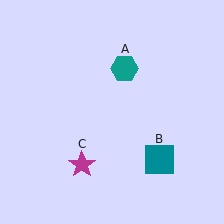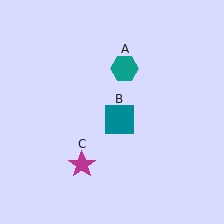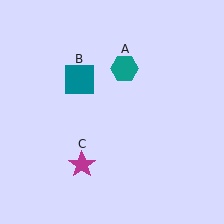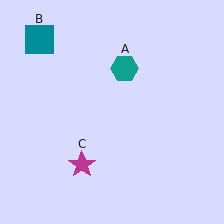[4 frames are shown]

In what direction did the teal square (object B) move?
The teal square (object B) moved up and to the left.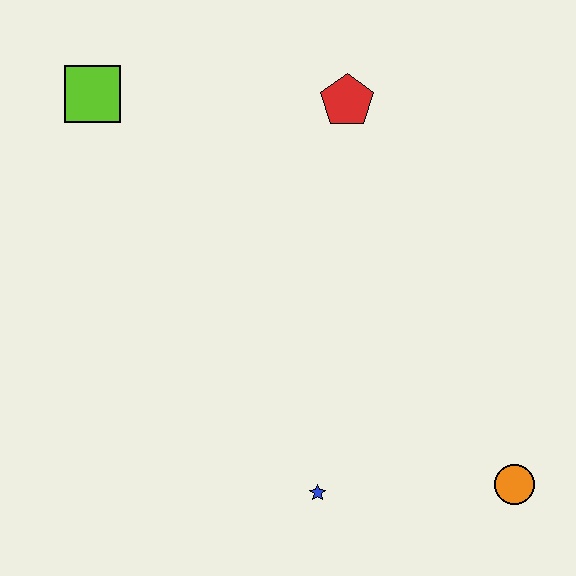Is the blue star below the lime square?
Yes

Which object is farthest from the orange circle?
The lime square is farthest from the orange circle.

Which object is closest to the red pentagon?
The lime square is closest to the red pentagon.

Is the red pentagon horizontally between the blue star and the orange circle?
Yes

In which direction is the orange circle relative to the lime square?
The orange circle is to the right of the lime square.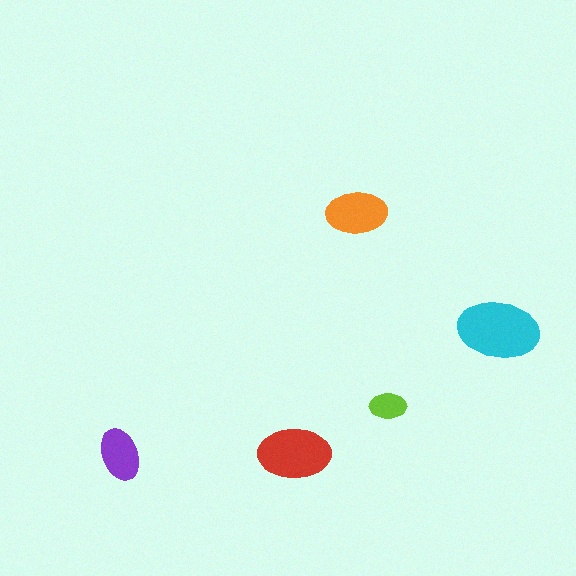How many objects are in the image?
There are 5 objects in the image.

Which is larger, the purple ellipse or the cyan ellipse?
The cyan one.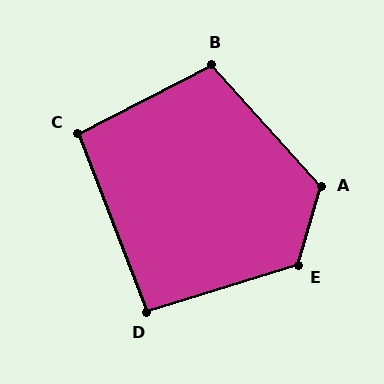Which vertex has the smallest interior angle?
D, at approximately 94 degrees.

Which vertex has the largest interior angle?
E, at approximately 123 degrees.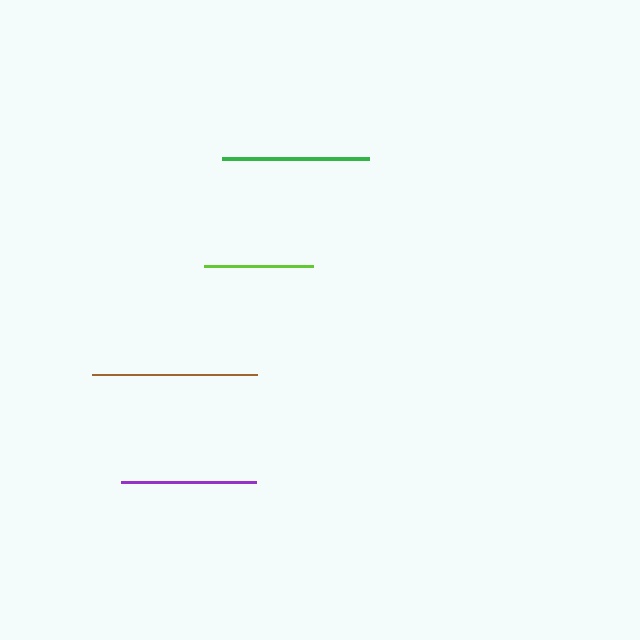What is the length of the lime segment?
The lime segment is approximately 109 pixels long.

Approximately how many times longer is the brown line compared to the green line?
The brown line is approximately 1.1 times the length of the green line.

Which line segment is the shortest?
The lime line is the shortest at approximately 109 pixels.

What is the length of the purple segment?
The purple segment is approximately 135 pixels long.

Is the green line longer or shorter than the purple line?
The green line is longer than the purple line.